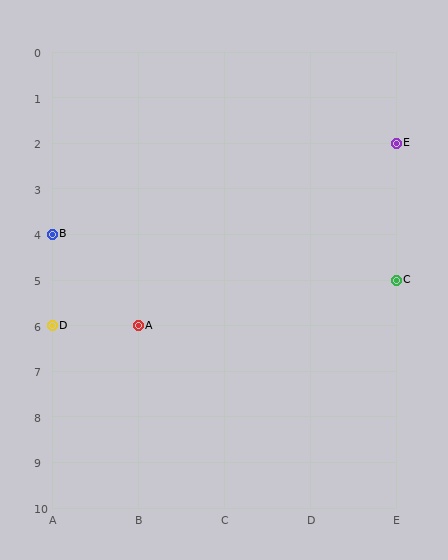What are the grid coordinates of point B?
Point B is at grid coordinates (A, 4).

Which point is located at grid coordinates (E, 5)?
Point C is at (E, 5).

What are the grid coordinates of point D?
Point D is at grid coordinates (A, 6).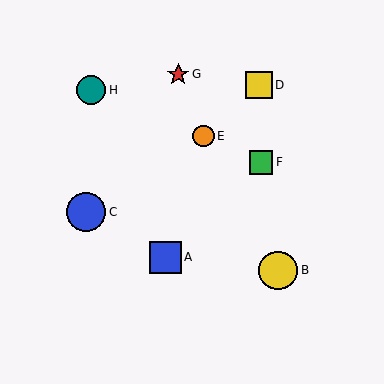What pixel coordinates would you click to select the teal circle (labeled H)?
Click at (91, 90) to select the teal circle H.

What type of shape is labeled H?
Shape H is a teal circle.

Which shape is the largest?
The blue circle (labeled C) is the largest.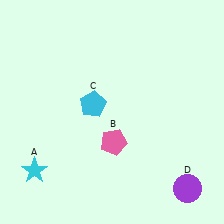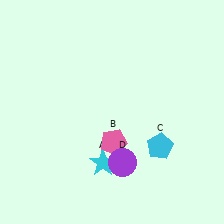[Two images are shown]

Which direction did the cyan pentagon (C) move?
The cyan pentagon (C) moved right.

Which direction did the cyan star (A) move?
The cyan star (A) moved right.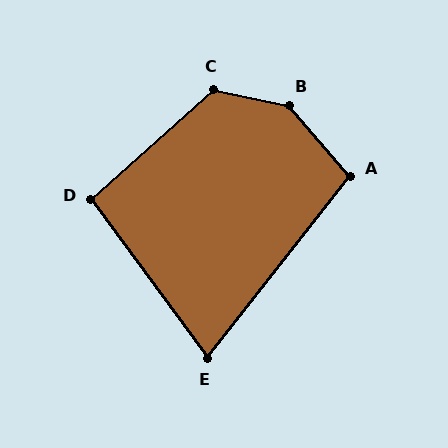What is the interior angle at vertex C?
Approximately 126 degrees (obtuse).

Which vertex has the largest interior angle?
B, at approximately 143 degrees.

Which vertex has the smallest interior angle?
E, at approximately 75 degrees.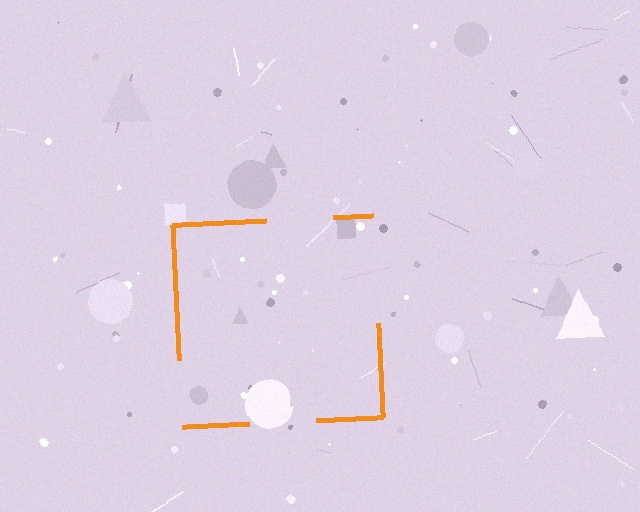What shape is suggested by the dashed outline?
The dashed outline suggests a square.